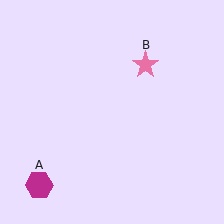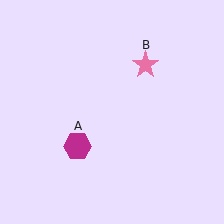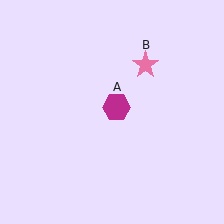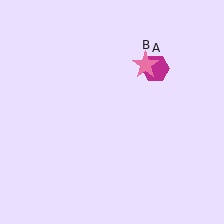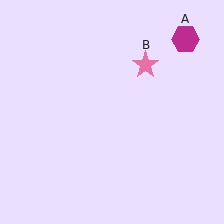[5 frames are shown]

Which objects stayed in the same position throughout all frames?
Pink star (object B) remained stationary.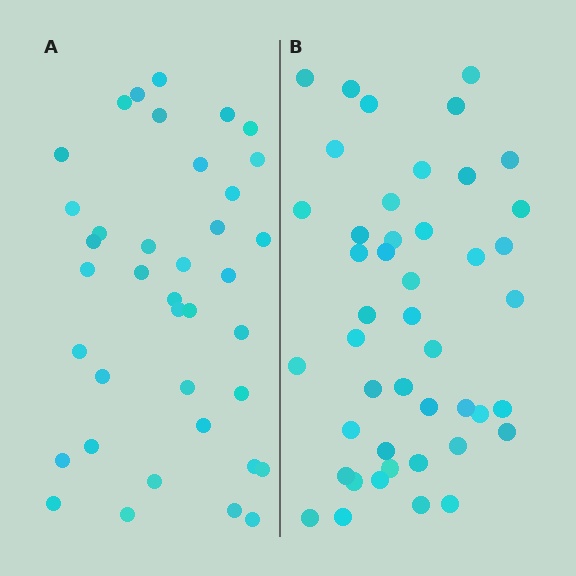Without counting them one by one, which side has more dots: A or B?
Region B (the right region) has more dots.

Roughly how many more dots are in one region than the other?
Region B has roughly 8 or so more dots than region A.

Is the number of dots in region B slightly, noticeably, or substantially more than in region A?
Region B has only slightly more — the two regions are fairly close. The ratio is roughly 1.2 to 1.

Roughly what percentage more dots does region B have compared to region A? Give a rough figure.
About 20% more.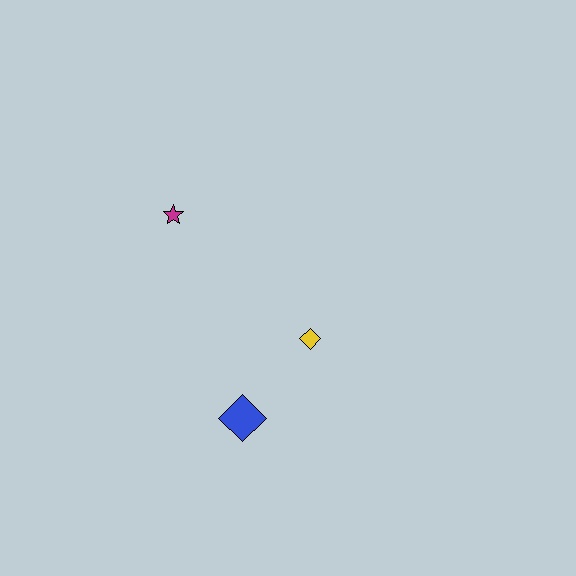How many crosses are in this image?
There are no crosses.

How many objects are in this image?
There are 3 objects.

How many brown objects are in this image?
There are no brown objects.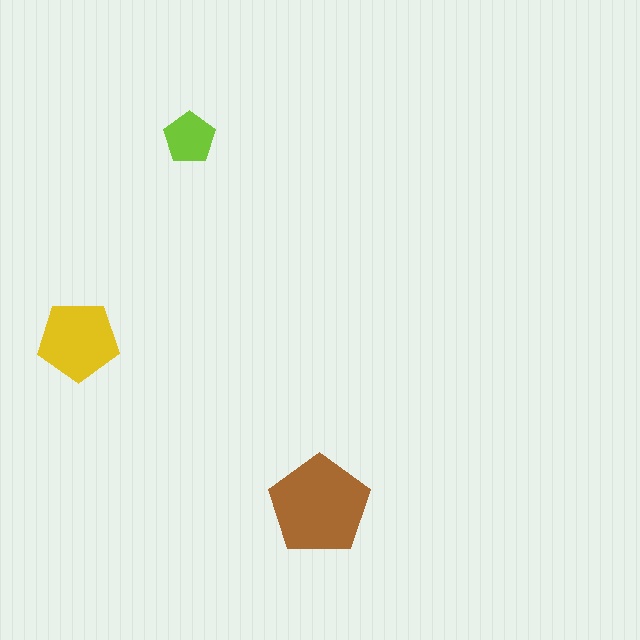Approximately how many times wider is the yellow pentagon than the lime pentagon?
About 1.5 times wider.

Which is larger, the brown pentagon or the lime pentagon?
The brown one.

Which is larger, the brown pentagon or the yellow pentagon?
The brown one.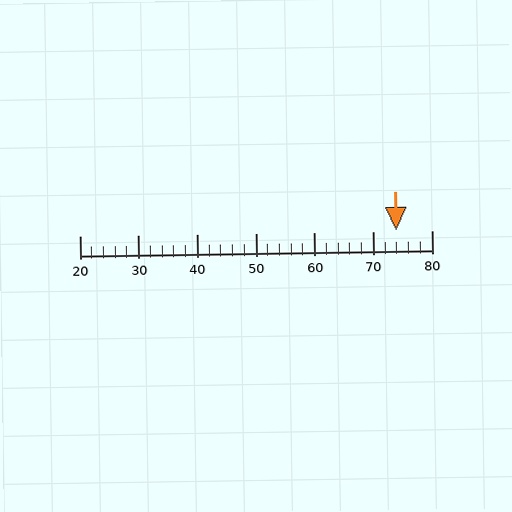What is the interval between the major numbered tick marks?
The major tick marks are spaced 10 units apart.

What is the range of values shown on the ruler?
The ruler shows values from 20 to 80.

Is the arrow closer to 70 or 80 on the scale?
The arrow is closer to 70.